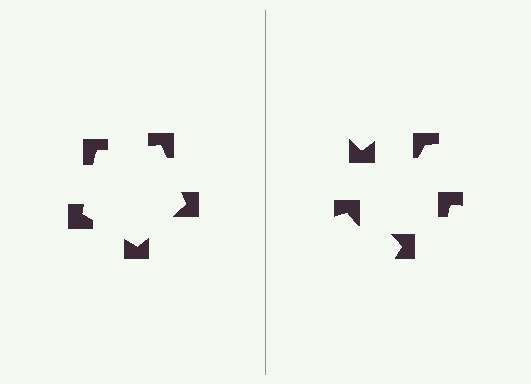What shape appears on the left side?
An illusory pentagon.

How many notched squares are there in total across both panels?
10 — 5 on each side.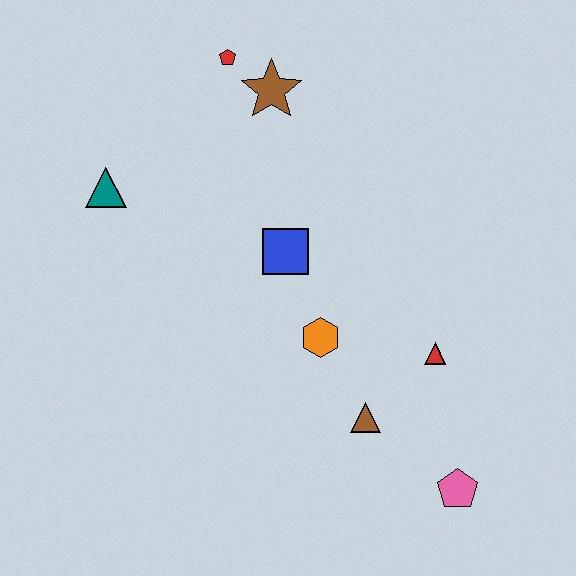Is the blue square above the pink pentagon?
Yes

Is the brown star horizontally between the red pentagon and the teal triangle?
No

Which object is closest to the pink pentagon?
The brown triangle is closest to the pink pentagon.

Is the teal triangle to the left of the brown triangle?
Yes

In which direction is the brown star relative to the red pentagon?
The brown star is to the right of the red pentagon.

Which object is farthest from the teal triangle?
The pink pentagon is farthest from the teal triangle.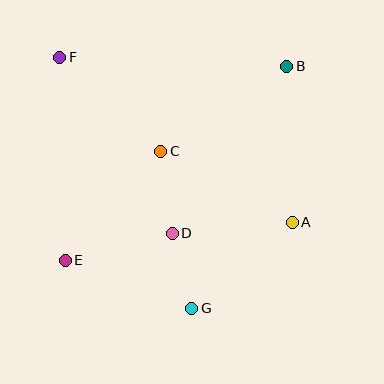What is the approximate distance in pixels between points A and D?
The distance between A and D is approximately 120 pixels.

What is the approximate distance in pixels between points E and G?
The distance between E and G is approximately 135 pixels.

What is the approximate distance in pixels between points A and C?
The distance between A and C is approximately 149 pixels.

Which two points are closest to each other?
Points D and G are closest to each other.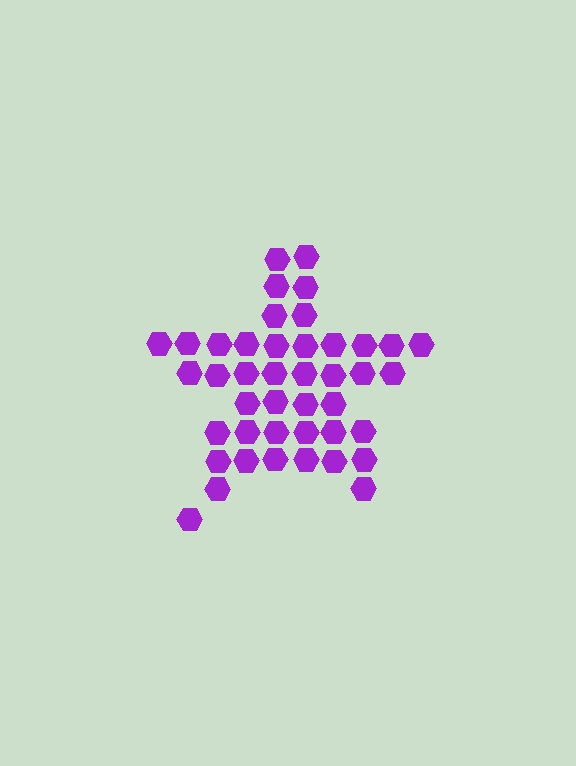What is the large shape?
The large shape is a star.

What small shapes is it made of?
It is made of small hexagons.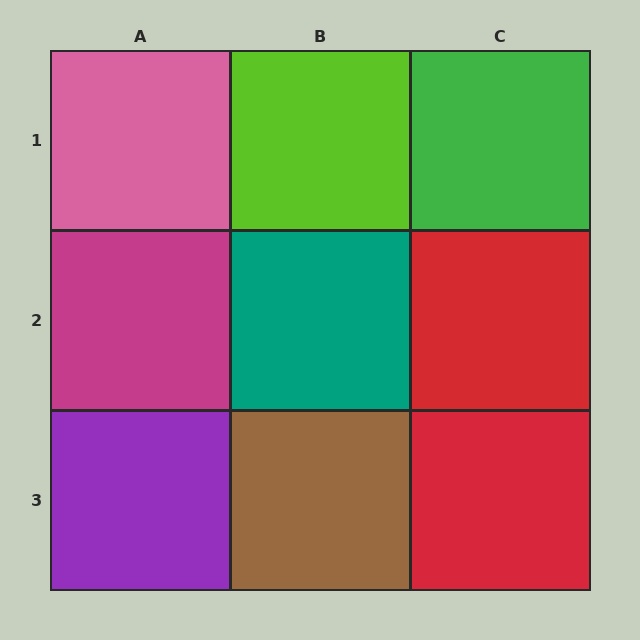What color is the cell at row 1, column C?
Green.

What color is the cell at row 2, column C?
Red.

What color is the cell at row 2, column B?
Teal.